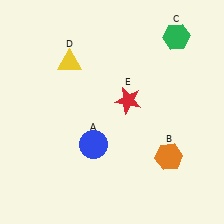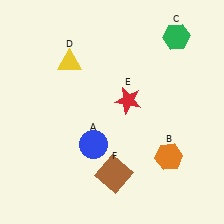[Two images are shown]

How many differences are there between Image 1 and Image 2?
There is 1 difference between the two images.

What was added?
A brown square (F) was added in Image 2.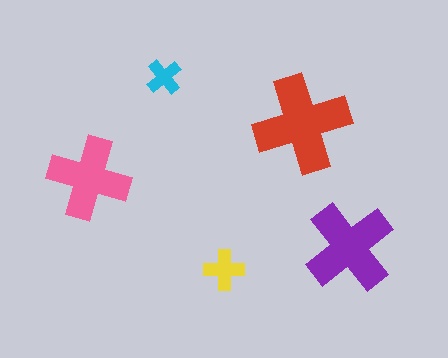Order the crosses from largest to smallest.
the red one, the purple one, the pink one, the yellow one, the cyan one.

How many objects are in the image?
There are 5 objects in the image.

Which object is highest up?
The cyan cross is topmost.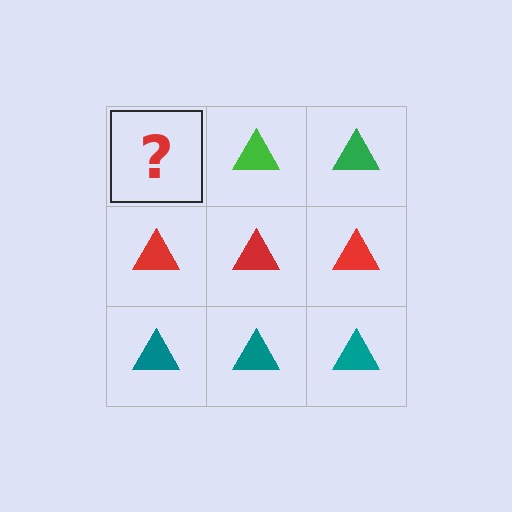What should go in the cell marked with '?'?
The missing cell should contain a green triangle.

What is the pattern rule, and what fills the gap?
The rule is that each row has a consistent color. The gap should be filled with a green triangle.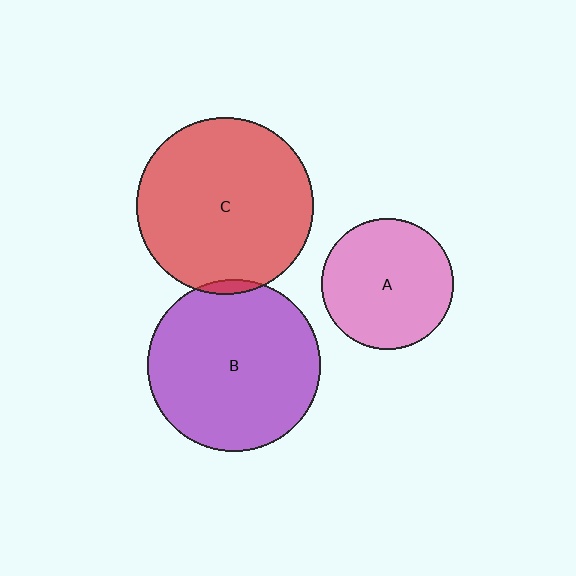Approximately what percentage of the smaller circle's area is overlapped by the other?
Approximately 5%.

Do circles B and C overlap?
Yes.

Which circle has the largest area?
Circle C (red).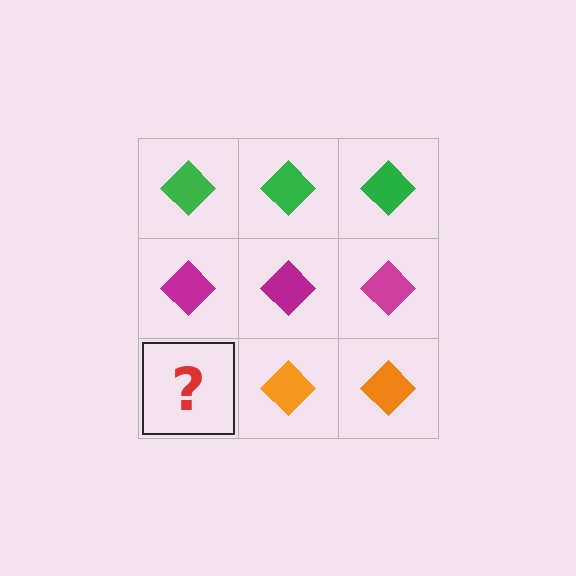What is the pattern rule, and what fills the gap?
The rule is that each row has a consistent color. The gap should be filled with an orange diamond.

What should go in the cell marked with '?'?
The missing cell should contain an orange diamond.